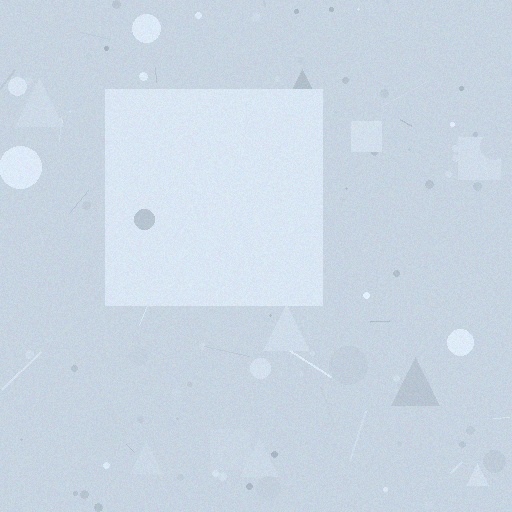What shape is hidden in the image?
A square is hidden in the image.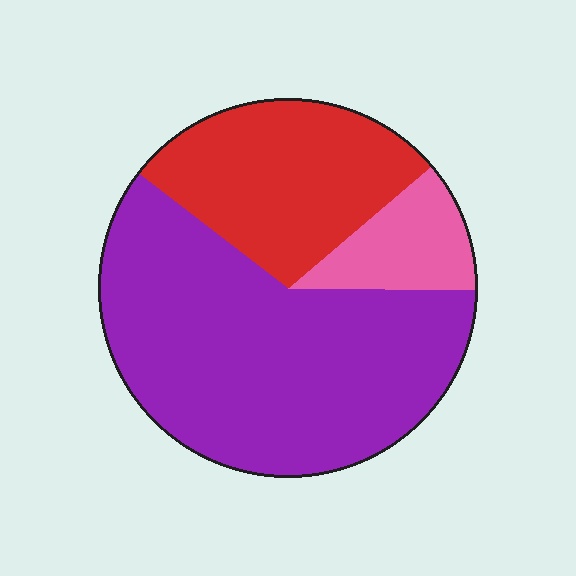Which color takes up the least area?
Pink, at roughly 10%.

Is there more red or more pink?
Red.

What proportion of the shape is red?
Red covers roughly 30% of the shape.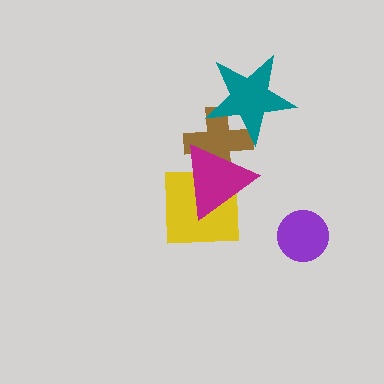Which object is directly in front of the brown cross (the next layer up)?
The teal star is directly in front of the brown cross.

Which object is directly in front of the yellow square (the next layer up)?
The brown cross is directly in front of the yellow square.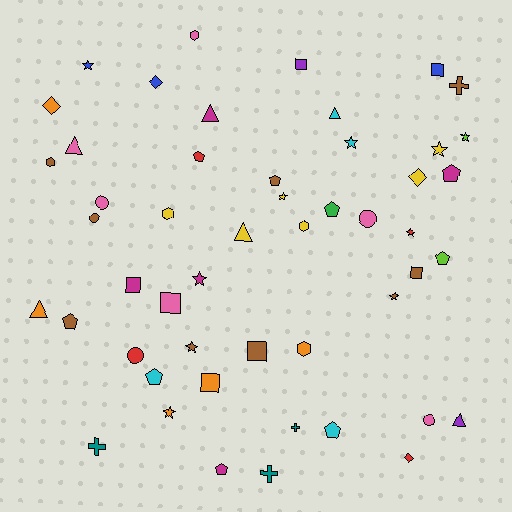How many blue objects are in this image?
There are 3 blue objects.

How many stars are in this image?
There are 10 stars.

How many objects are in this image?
There are 50 objects.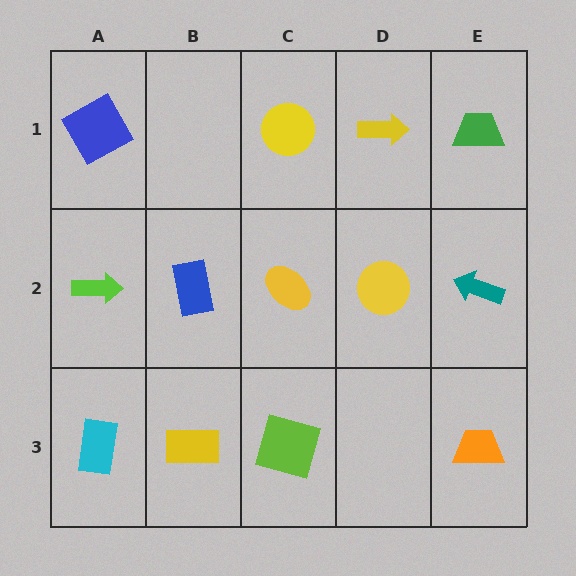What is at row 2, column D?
A yellow circle.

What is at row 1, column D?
A yellow arrow.